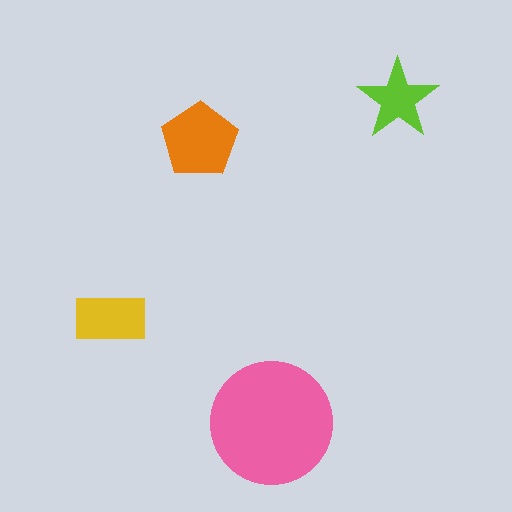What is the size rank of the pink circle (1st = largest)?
1st.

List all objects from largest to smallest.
The pink circle, the orange pentagon, the yellow rectangle, the lime star.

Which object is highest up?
The lime star is topmost.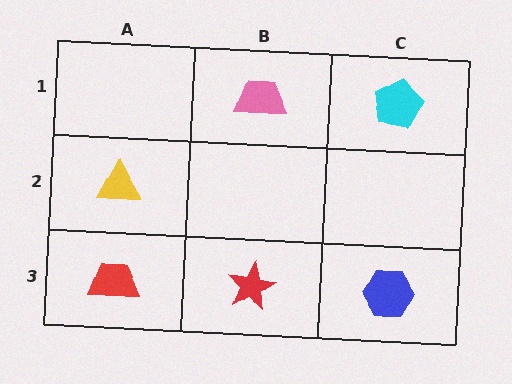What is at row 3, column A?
A red trapezoid.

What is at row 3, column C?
A blue hexagon.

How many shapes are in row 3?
3 shapes.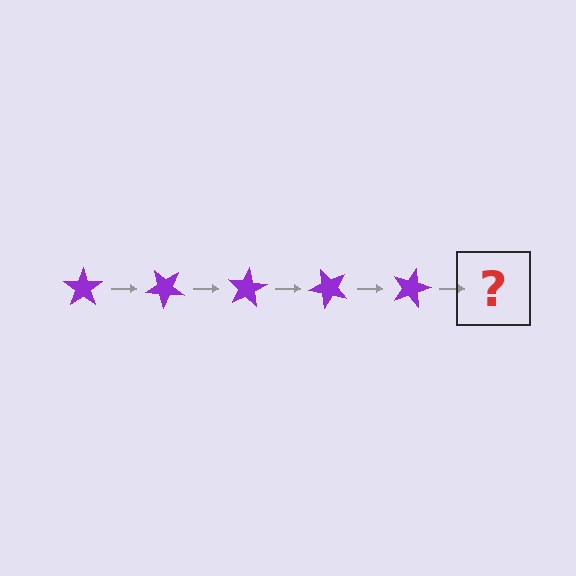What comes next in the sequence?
The next element should be a purple star rotated 200 degrees.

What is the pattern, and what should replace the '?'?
The pattern is that the star rotates 40 degrees each step. The '?' should be a purple star rotated 200 degrees.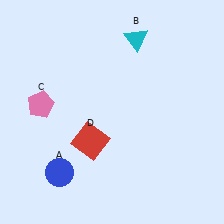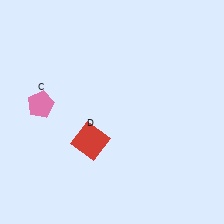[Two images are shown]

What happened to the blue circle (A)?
The blue circle (A) was removed in Image 2. It was in the bottom-left area of Image 1.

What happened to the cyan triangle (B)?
The cyan triangle (B) was removed in Image 2. It was in the top-right area of Image 1.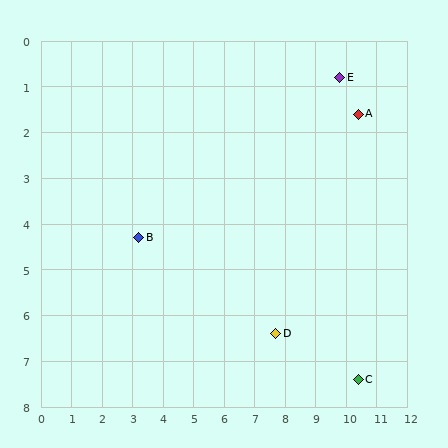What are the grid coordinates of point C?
Point C is at approximately (10.4, 7.4).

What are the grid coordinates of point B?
Point B is at approximately (3.2, 4.3).